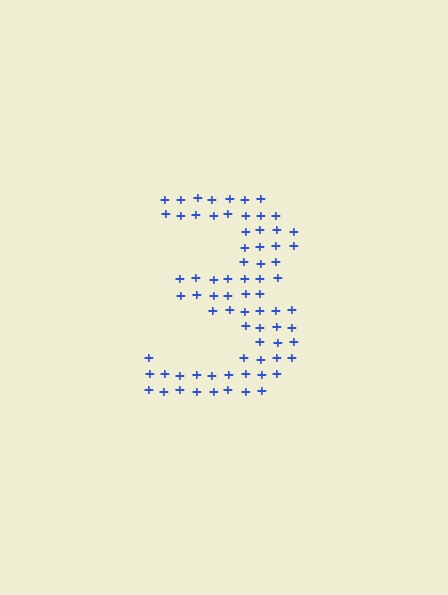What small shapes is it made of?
It is made of small plus signs.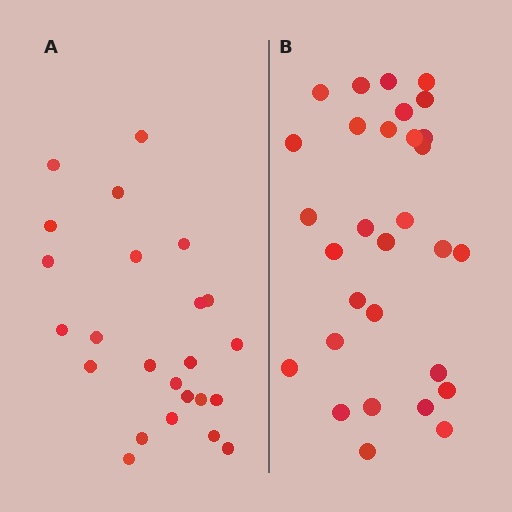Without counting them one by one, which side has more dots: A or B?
Region B (the right region) has more dots.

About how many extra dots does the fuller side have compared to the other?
Region B has about 6 more dots than region A.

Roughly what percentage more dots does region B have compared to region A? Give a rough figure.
About 25% more.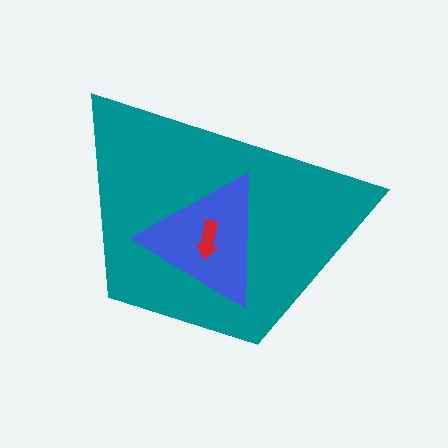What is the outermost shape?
The teal trapezoid.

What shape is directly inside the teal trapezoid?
The blue triangle.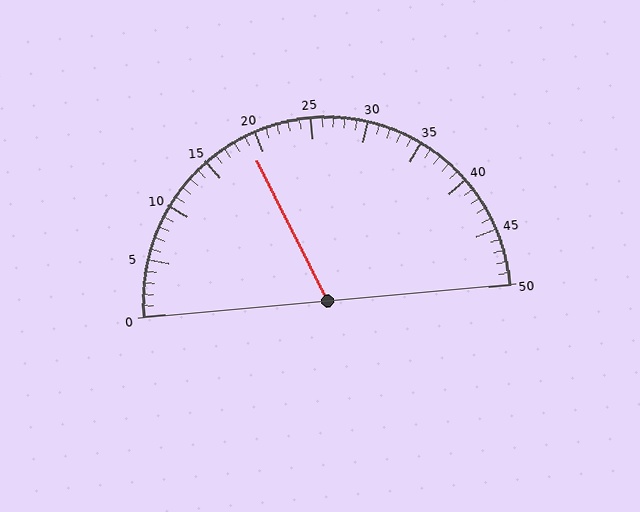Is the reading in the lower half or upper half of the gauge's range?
The reading is in the lower half of the range (0 to 50).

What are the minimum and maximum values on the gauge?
The gauge ranges from 0 to 50.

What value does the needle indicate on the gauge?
The needle indicates approximately 19.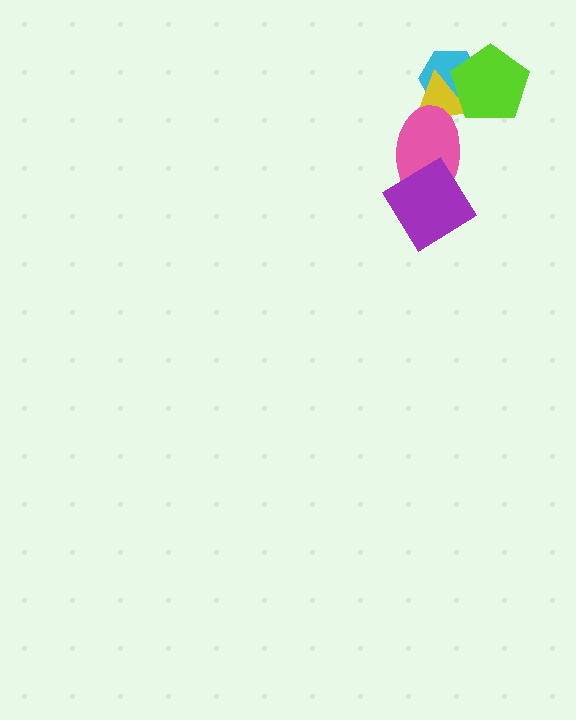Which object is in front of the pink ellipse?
The purple diamond is in front of the pink ellipse.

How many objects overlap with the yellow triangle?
3 objects overlap with the yellow triangle.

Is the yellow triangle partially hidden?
Yes, it is partially covered by another shape.